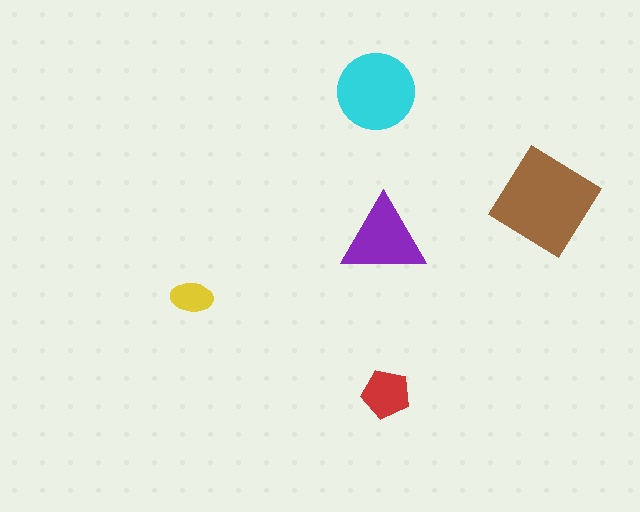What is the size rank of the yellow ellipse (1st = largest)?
5th.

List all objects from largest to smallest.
The brown diamond, the cyan circle, the purple triangle, the red pentagon, the yellow ellipse.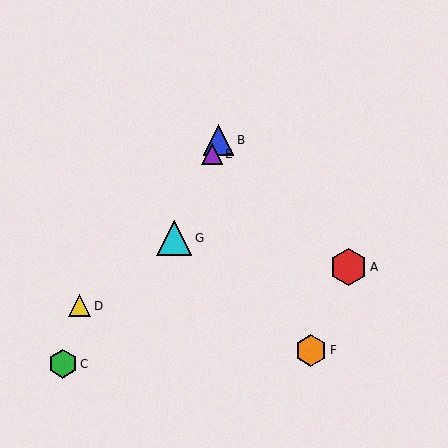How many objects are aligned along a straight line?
3 objects (B, E, G) are aligned along a straight line.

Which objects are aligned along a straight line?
Objects B, E, G are aligned along a straight line.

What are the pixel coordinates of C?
Object C is at (63, 364).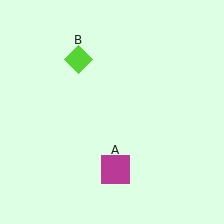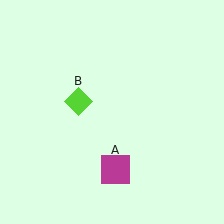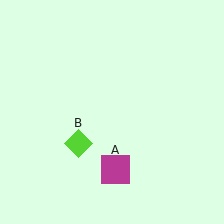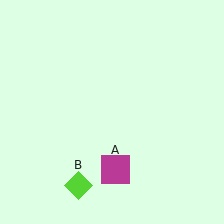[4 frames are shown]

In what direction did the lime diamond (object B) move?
The lime diamond (object B) moved down.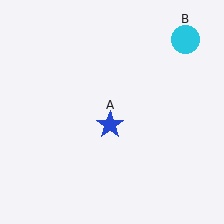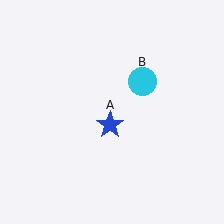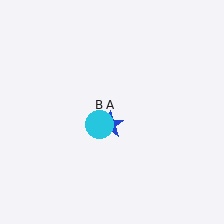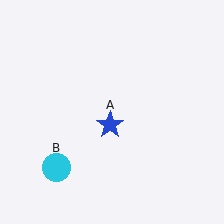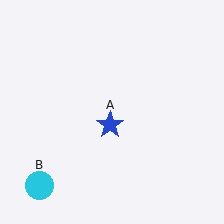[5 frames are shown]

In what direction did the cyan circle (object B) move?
The cyan circle (object B) moved down and to the left.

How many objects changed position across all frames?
1 object changed position: cyan circle (object B).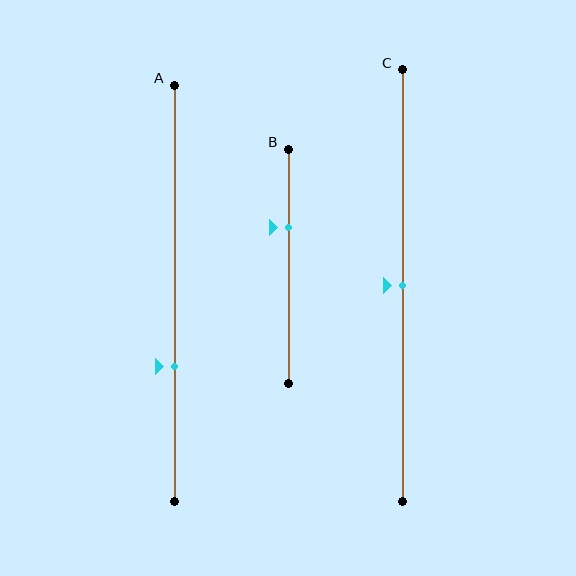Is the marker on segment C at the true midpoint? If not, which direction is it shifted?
Yes, the marker on segment C is at the true midpoint.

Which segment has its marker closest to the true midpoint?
Segment C has its marker closest to the true midpoint.